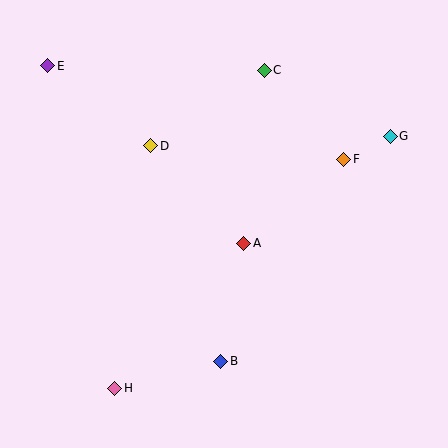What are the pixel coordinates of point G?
Point G is at (390, 136).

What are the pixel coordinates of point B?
Point B is at (221, 361).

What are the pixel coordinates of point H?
Point H is at (115, 388).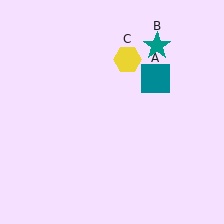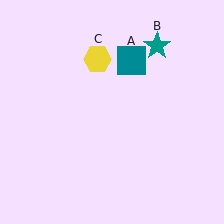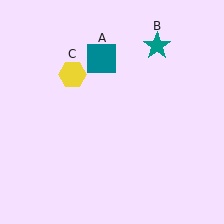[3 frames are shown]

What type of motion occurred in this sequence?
The teal square (object A), yellow hexagon (object C) rotated counterclockwise around the center of the scene.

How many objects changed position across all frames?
2 objects changed position: teal square (object A), yellow hexagon (object C).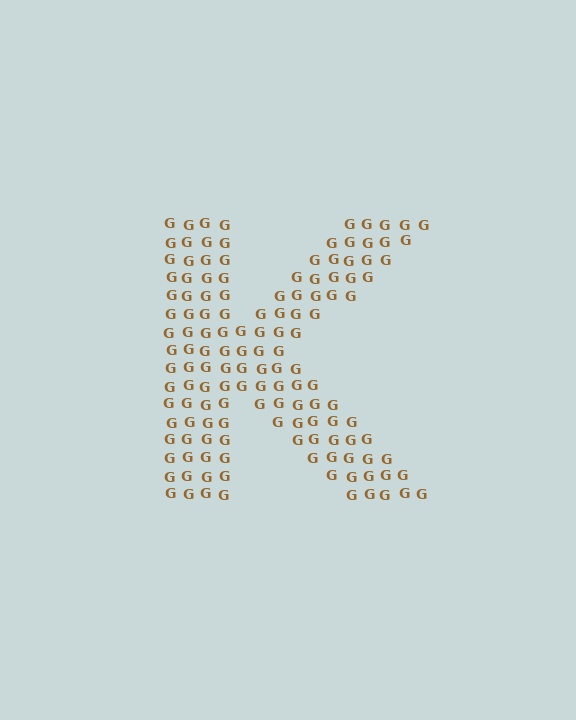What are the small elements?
The small elements are letter G's.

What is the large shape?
The large shape is the letter K.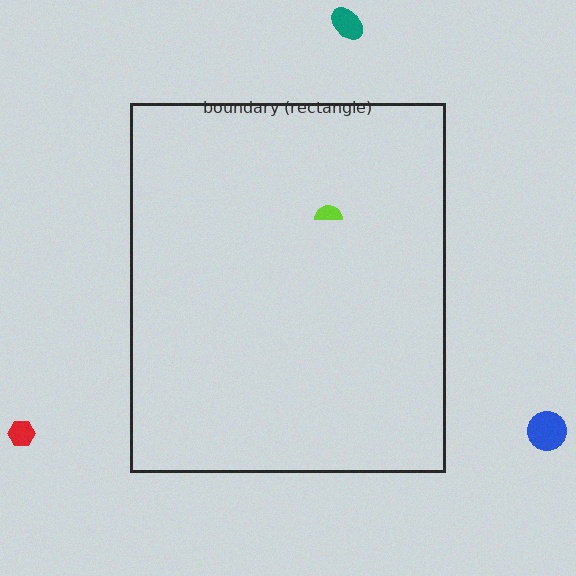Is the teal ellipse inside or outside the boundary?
Outside.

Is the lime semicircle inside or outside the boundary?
Inside.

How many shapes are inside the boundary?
1 inside, 3 outside.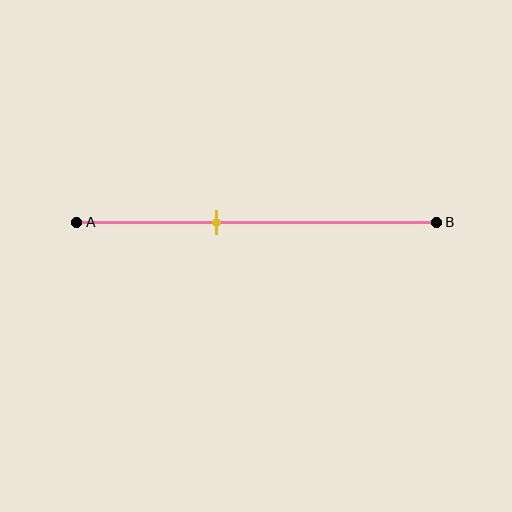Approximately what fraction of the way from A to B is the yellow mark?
The yellow mark is approximately 40% of the way from A to B.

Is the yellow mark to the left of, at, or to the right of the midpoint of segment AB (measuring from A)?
The yellow mark is to the left of the midpoint of segment AB.